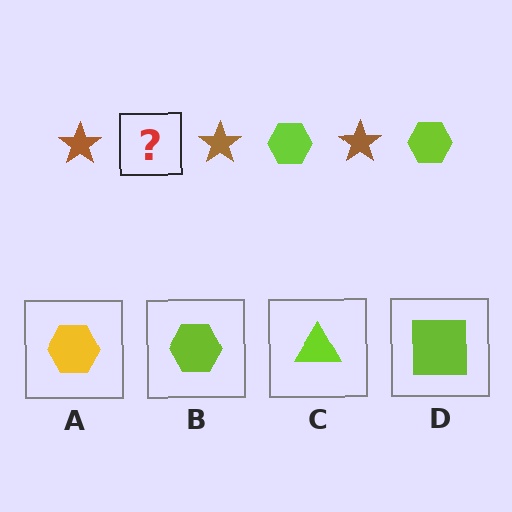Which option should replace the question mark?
Option B.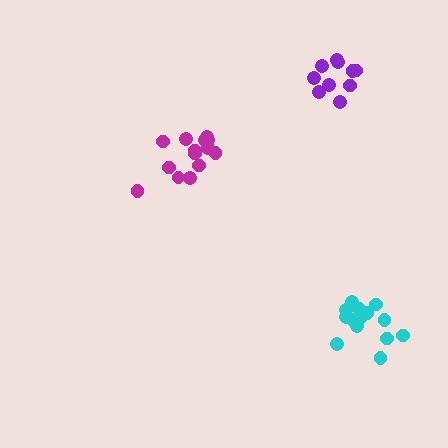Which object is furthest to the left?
The magenta cluster is leftmost.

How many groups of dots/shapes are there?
There are 3 groups.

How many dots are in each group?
Group 1: 14 dots, Group 2: 14 dots, Group 3: 10 dots (38 total).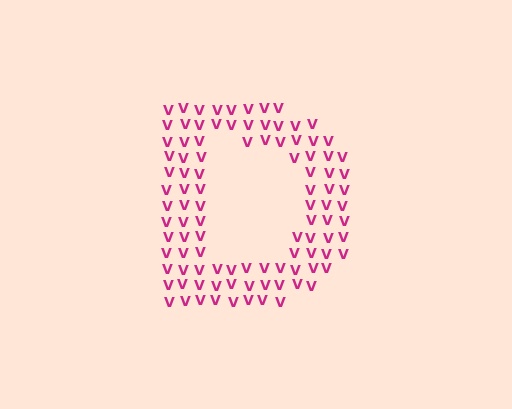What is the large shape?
The large shape is the letter D.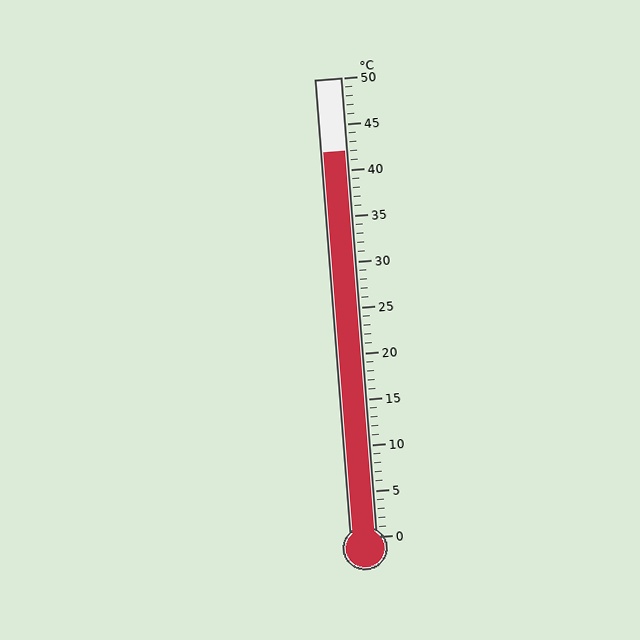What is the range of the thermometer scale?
The thermometer scale ranges from 0°C to 50°C.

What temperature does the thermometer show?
The thermometer shows approximately 42°C.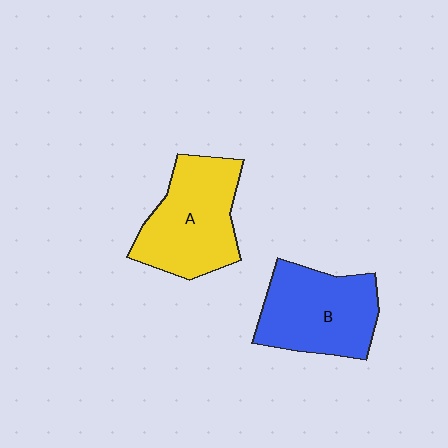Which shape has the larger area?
Shape A (yellow).